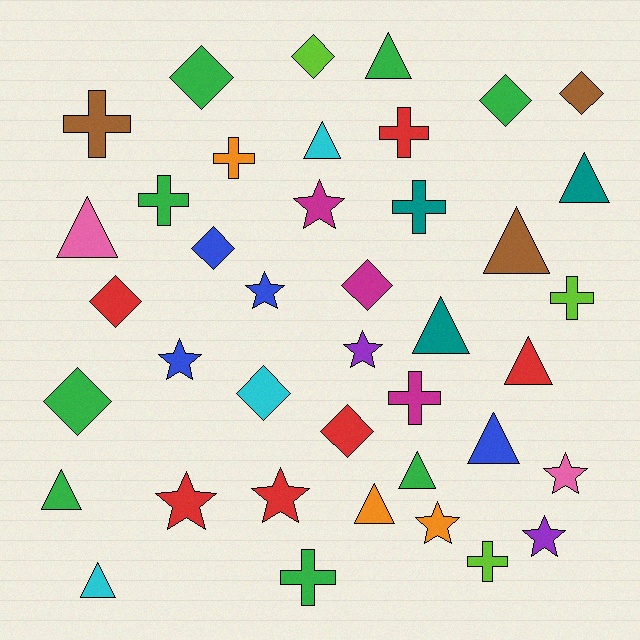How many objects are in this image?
There are 40 objects.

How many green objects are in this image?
There are 8 green objects.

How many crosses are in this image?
There are 9 crosses.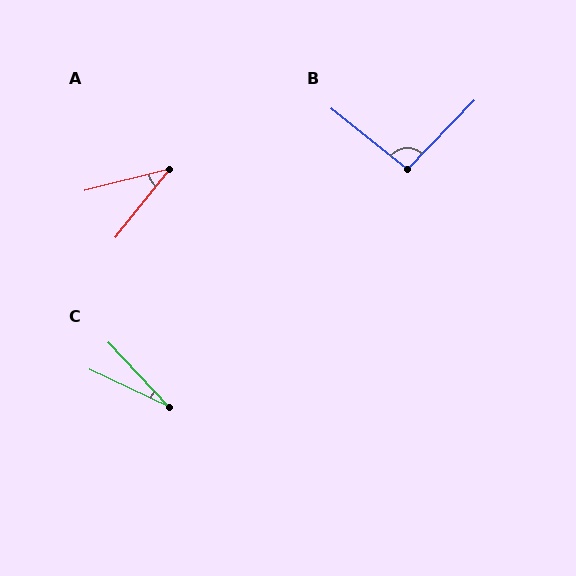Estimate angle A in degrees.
Approximately 37 degrees.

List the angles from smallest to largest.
C (22°), A (37°), B (96°).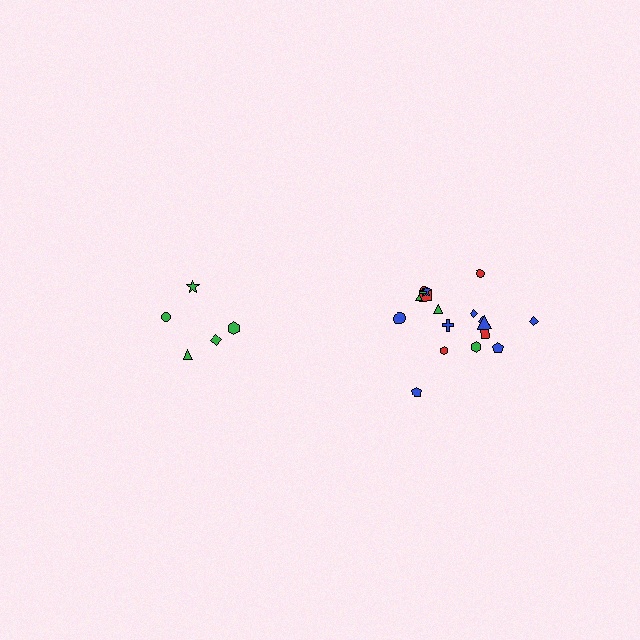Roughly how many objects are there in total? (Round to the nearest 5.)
Roughly 25 objects in total.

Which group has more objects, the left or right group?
The right group.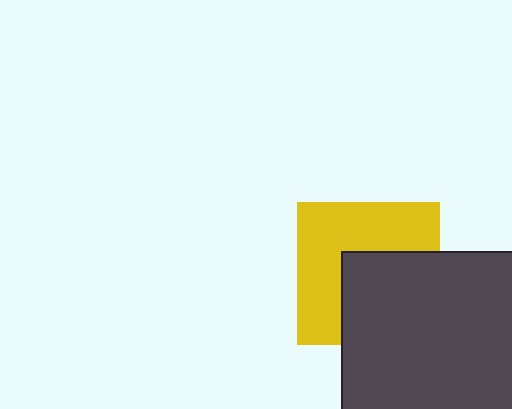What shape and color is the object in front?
The object in front is a dark gray square.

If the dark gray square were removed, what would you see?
You would see the complete yellow square.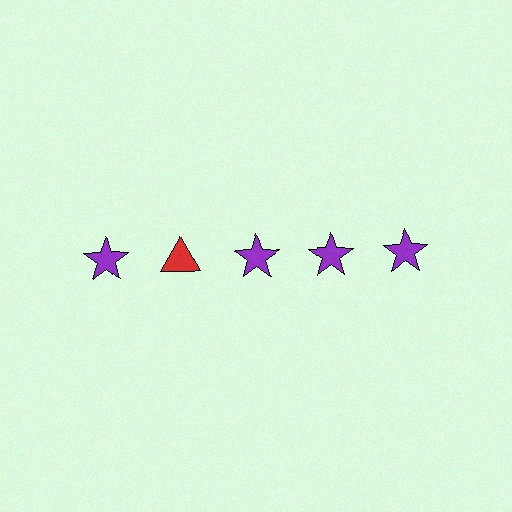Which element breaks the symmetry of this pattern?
The red triangle in the top row, second from left column breaks the symmetry. All other shapes are purple stars.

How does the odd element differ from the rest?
It differs in both color (red instead of purple) and shape (triangle instead of star).